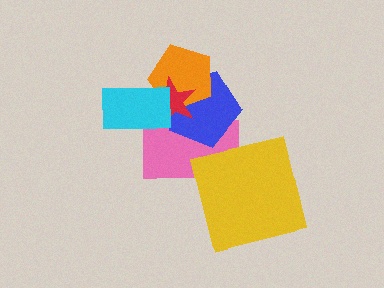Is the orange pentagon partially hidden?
Yes, it is partially covered by another shape.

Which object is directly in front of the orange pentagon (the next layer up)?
The red star is directly in front of the orange pentagon.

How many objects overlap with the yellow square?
1 object overlaps with the yellow square.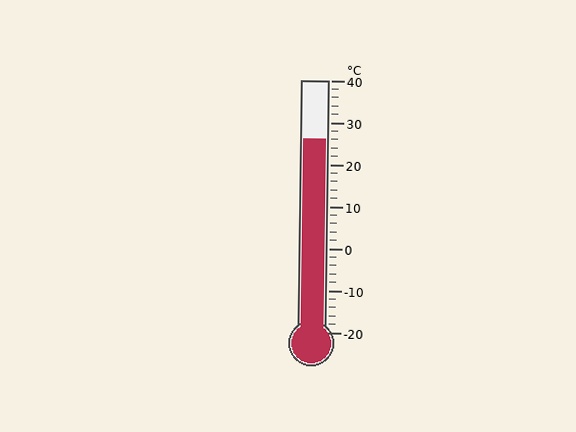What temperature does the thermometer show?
The thermometer shows approximately 26°C.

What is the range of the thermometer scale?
The thermometer scale ranges from -20°C to 40°C.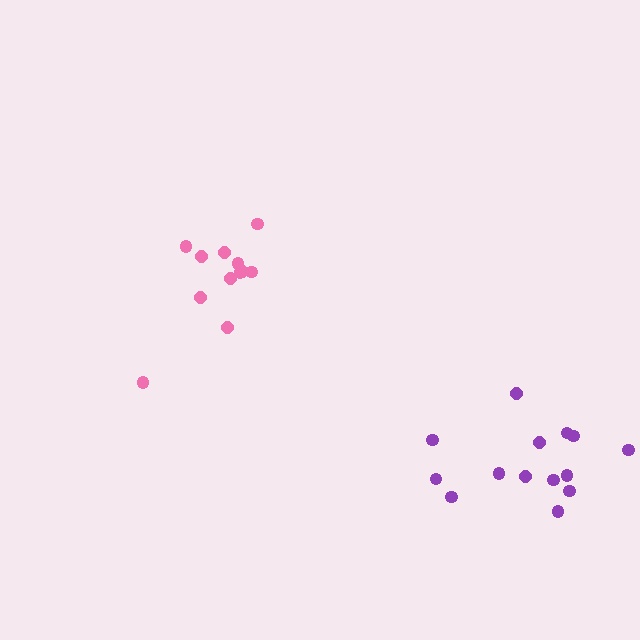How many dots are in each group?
Group 1: 14 dots, Group 2: 12 dots (26 total).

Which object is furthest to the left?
The pink cluster is leftmost.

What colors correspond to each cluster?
The clusters are colored: purple, pink.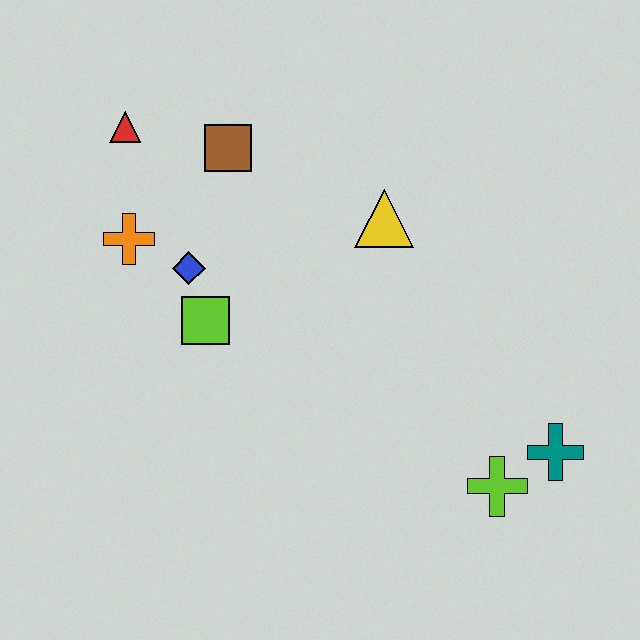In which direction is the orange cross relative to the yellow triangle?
The orange cross is to the left of the yellow triangle.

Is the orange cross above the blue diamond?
Yes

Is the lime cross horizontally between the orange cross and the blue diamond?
No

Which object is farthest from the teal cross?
The red triangle is farthest from the teal cross.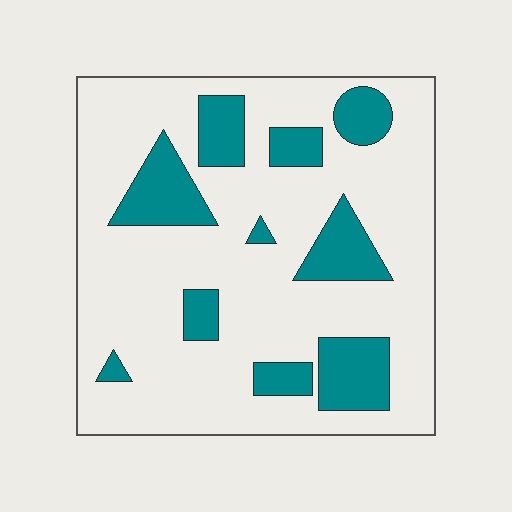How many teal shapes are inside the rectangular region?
10.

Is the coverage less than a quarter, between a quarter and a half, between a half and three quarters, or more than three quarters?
Less than a quarter.